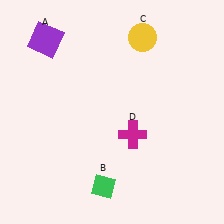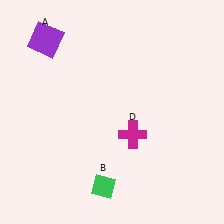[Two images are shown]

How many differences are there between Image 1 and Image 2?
There is 1 difference between the two images.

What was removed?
The yellow circle (C) was removed in Image 2.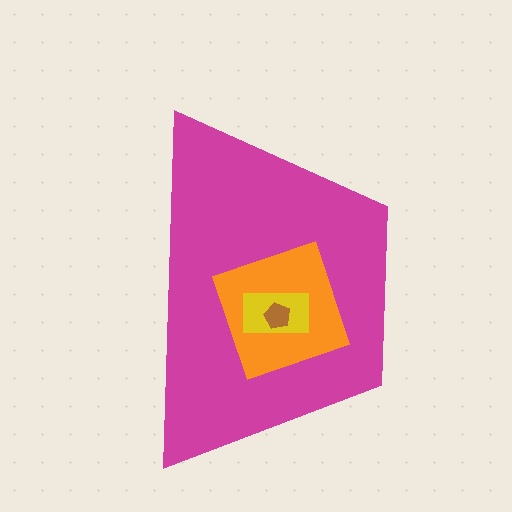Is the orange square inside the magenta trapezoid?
Yes.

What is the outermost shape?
The magenta trapezoid.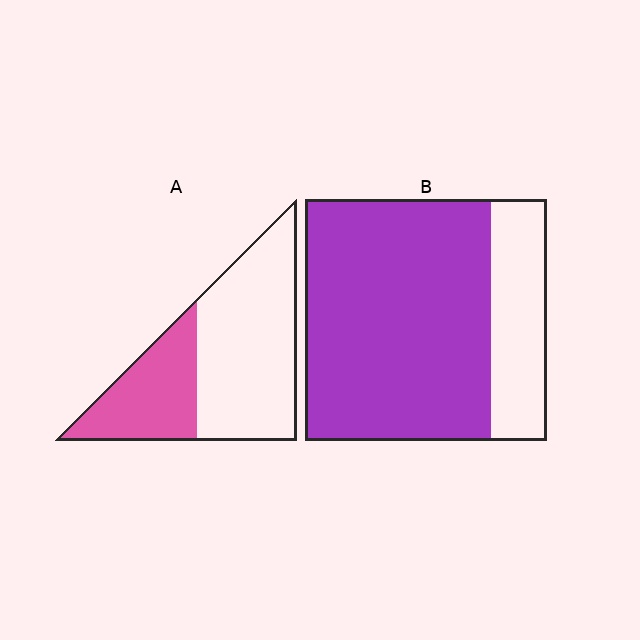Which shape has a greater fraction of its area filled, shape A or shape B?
Shape B.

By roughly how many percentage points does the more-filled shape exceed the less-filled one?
By roughly 40 percentage points (B over A).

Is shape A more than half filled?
No.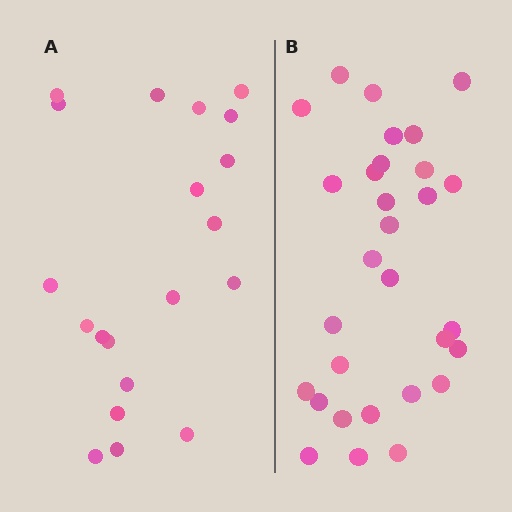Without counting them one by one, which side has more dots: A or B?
Region B (the right region) has more dots.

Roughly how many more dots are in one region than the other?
Region B has roughly 10 or so more dots than region A.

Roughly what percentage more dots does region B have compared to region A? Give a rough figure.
About 50% more.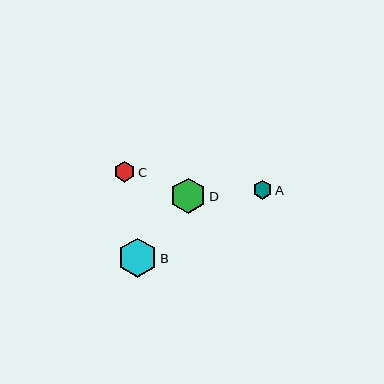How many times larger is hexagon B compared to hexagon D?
Hexagon B is approximately 1.1 times the size of hexagon D.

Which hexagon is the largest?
Hexagon B is the largest with a size of approximately 39 pixels.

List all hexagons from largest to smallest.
From largest to smallest: B, D, C, A.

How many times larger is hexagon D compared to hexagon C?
Hexagon D is approximately 1.7 times the size of hexagon C.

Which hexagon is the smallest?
Hexagon A is the smallest with a size of approximately 19 pixels.